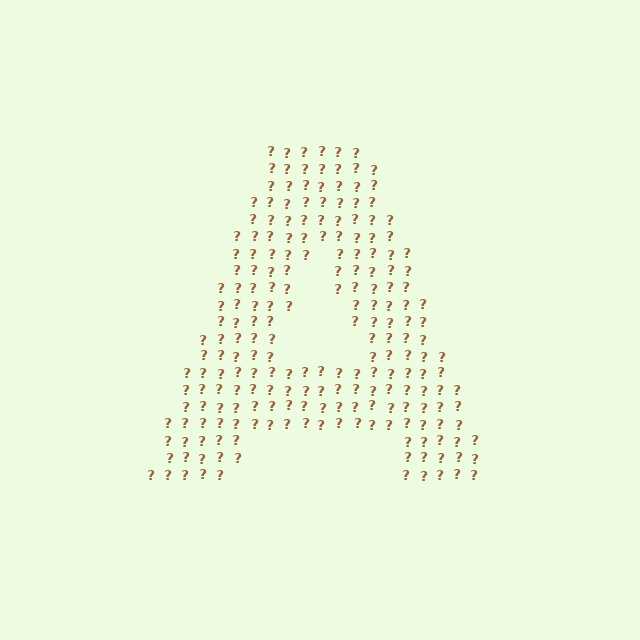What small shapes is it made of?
It is made of small question marks.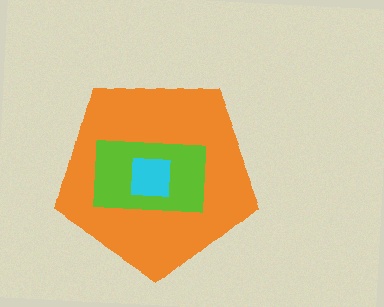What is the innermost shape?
The cyan square.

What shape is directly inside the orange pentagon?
The lime rectangle.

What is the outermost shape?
The orange pentagon.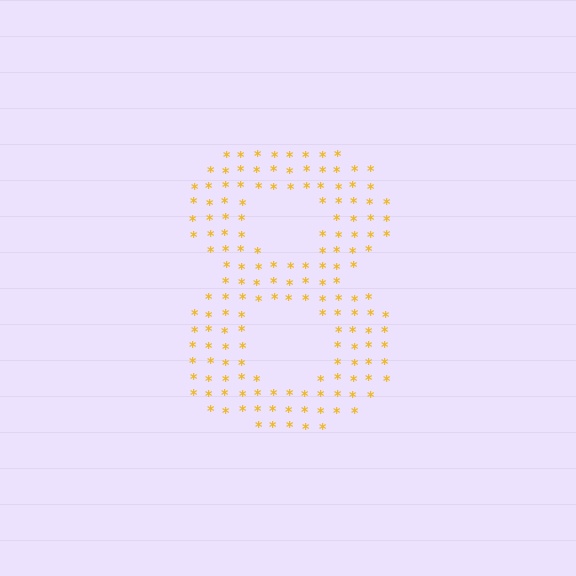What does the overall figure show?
The overall figure shows the digit 8.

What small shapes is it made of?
It is made of small asterisks.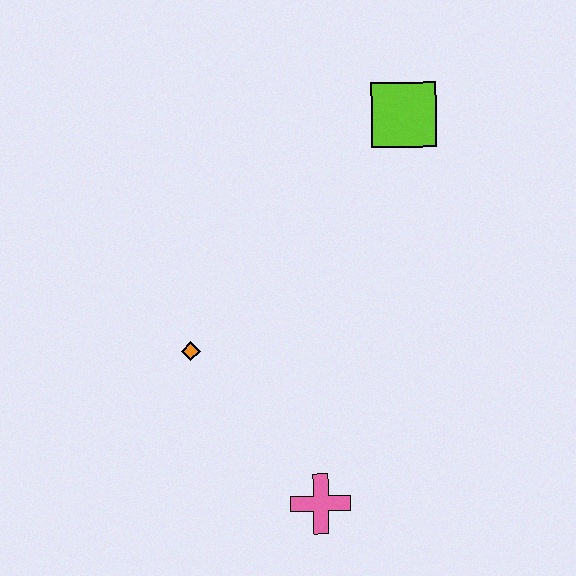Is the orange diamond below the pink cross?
No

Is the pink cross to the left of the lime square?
Yes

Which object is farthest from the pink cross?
The lime square is farthest from the pink cross.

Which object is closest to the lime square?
The orange diamond is closest to the lime square.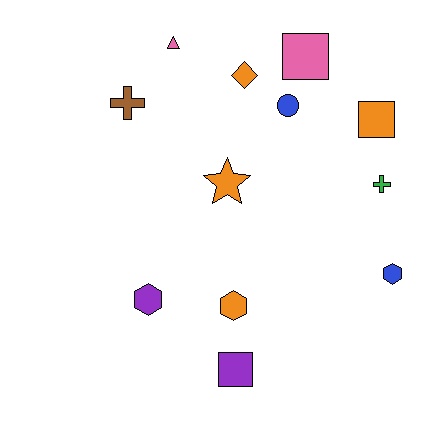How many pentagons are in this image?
There are no pentagons.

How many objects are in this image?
There are 12 objects.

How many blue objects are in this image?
There are 2 blue objects.